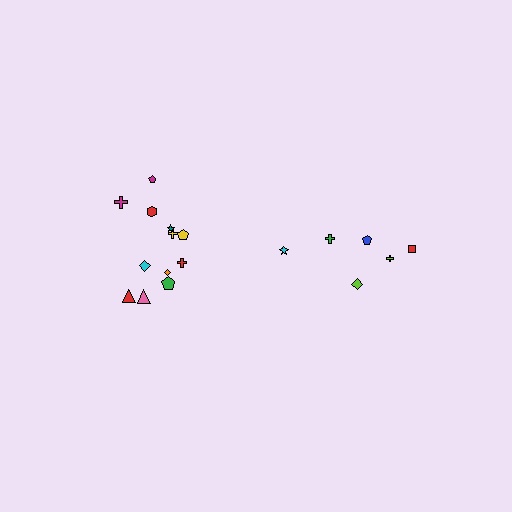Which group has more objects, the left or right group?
The left group.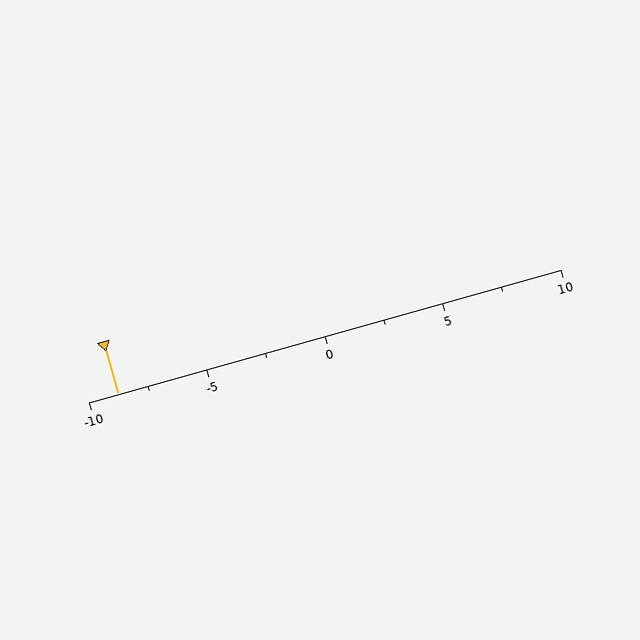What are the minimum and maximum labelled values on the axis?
The axis runs from -10 to 10.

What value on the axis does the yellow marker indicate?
The marker indicates approximately -8.8.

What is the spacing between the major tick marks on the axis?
The major ticks are spaced 5 apart.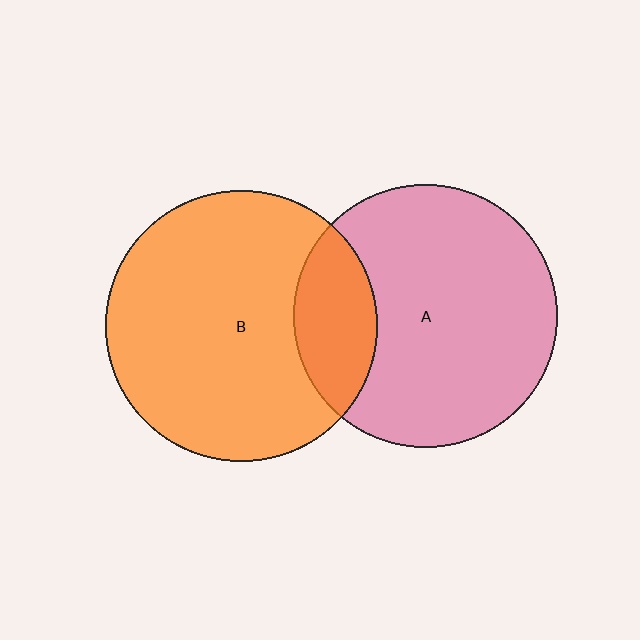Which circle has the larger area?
Circle B (orange).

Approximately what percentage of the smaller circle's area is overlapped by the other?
Approximately 20%.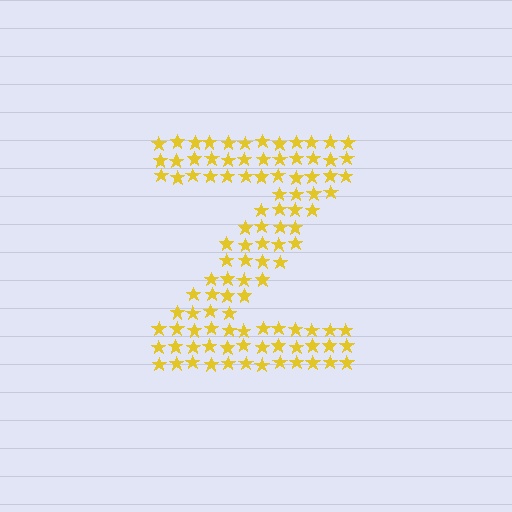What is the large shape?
The large shape is the letter Z.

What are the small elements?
The small elements are stars.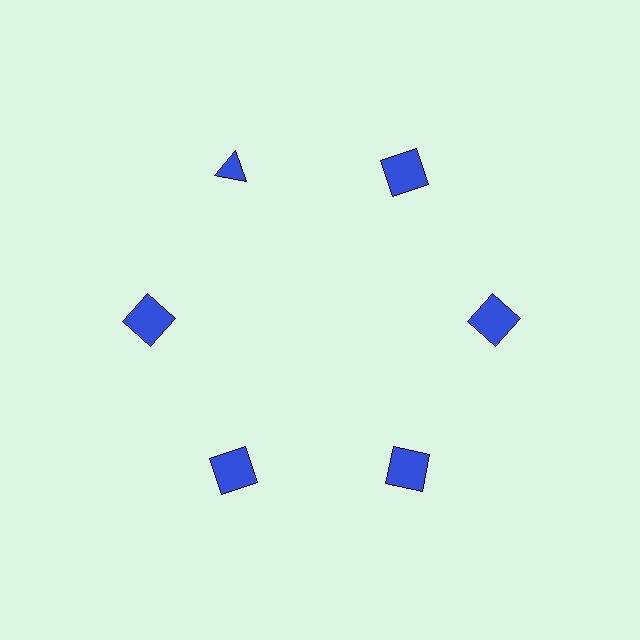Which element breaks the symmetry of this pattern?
The blue triangle at roughly the 11 o'clock position breaks the symmetry. All other shapes are blue squares.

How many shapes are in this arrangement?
There are 6 shapes arranged in a ring pattern.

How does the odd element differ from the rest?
It has a different shape: triangle instead of square.